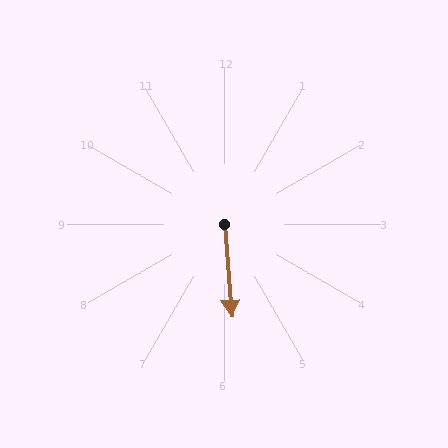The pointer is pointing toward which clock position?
Roughly 6 o'clock.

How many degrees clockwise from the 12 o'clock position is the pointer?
Approximately 175 degrees.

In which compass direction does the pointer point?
South.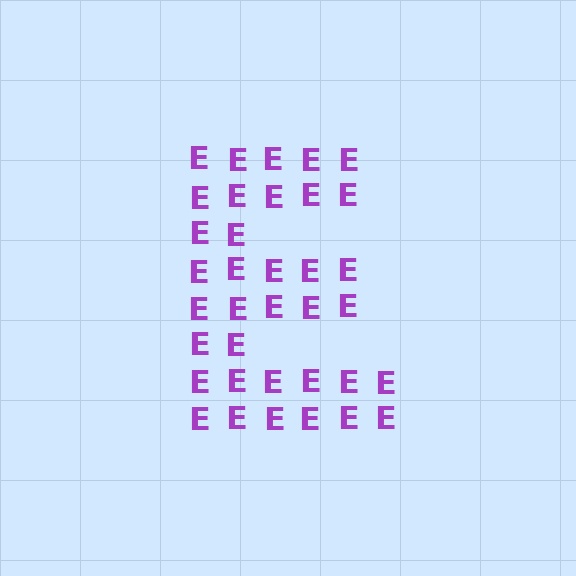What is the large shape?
The large shape is the letter E.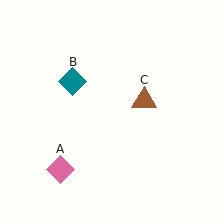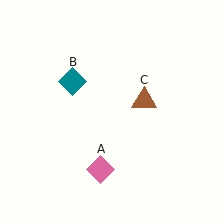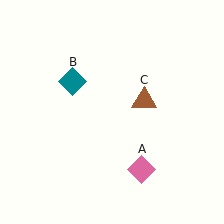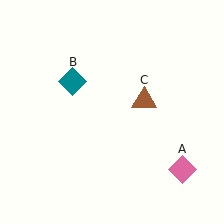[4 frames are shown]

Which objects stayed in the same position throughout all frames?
Teal diamond (object B) and brown triangle (object C) remained stationary.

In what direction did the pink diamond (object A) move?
The pink diamond (object A) moved right.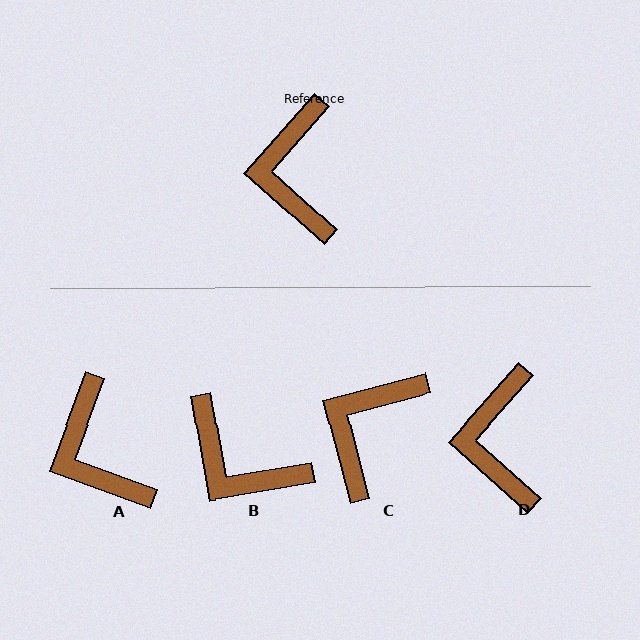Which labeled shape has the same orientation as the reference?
D.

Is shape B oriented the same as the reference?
No, it is off by about 51 degrees.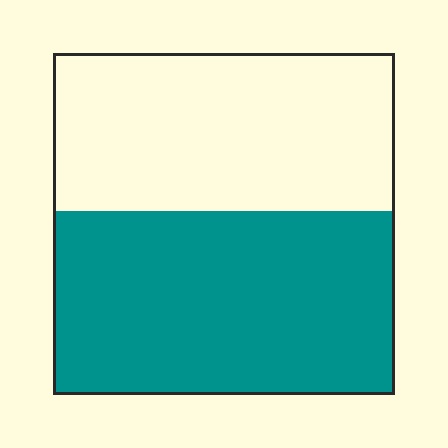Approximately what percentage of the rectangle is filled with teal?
Approximately 55%.